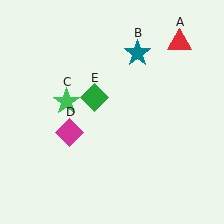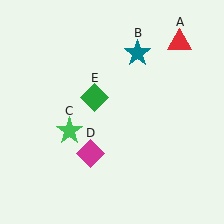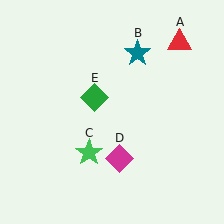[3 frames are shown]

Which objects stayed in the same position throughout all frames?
Red triangle (object A) and teal star (object B) and green diamond (object E) remained stationary.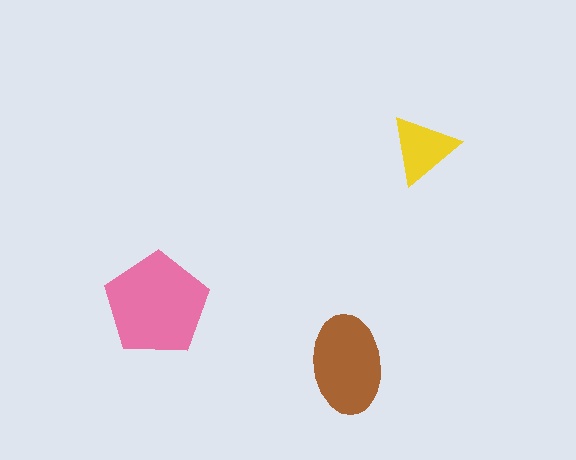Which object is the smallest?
The yellow triangle.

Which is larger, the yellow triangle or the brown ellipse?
The brown ellipse.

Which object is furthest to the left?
The pink pentagon is leftmost.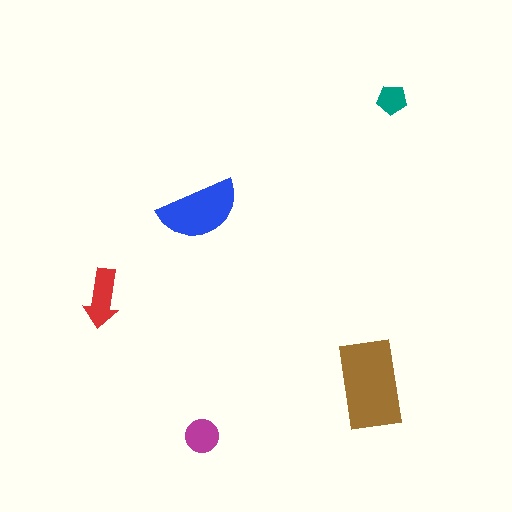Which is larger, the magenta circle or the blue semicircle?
The blue semicircle.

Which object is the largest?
The brown rectangle.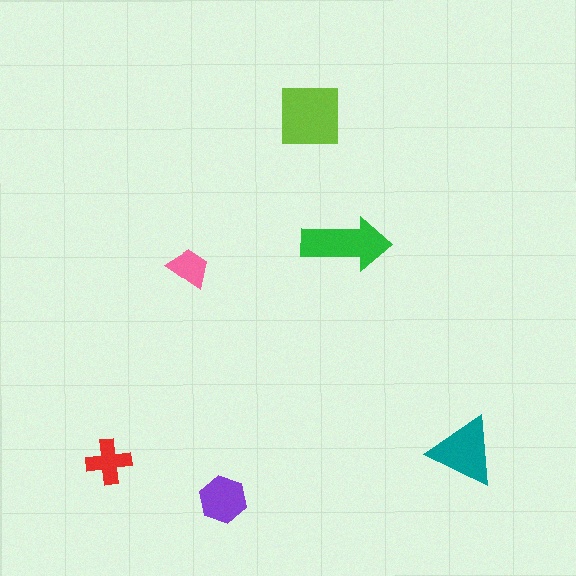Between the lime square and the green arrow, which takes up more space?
The lime square.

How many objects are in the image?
There are 6 objects in the image.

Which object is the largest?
The lime square.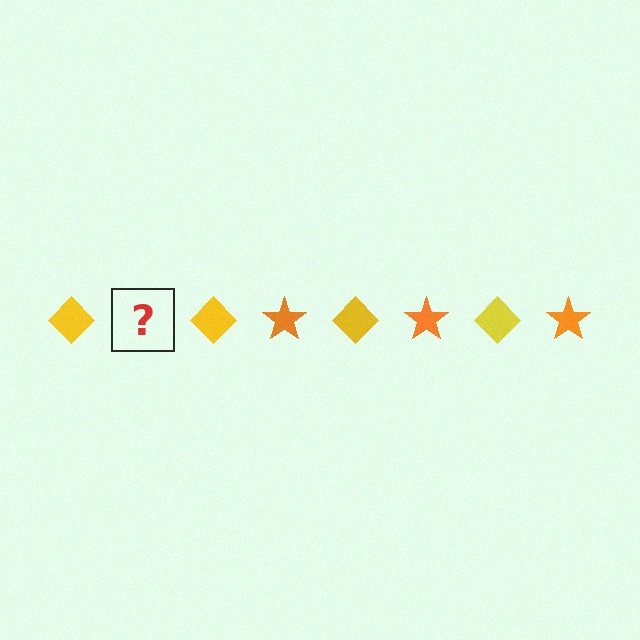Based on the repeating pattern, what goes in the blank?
The blank should be an orange star.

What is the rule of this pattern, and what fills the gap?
The rule is that the pattern alternates between yellow diamond and orange star. The gap should be filled with an orange star.